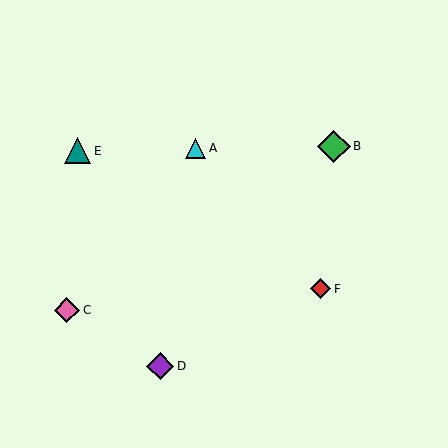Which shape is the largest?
The green diamond (labeled B) is the largest.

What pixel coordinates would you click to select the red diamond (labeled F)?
Click at (321, 289) to select the red diamond F.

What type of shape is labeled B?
Shape B is a green diamond.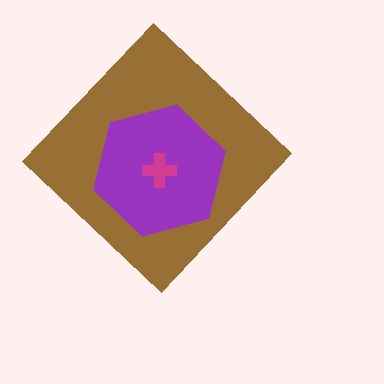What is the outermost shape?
The brown diamond.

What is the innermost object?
The magenta cross.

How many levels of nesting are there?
3.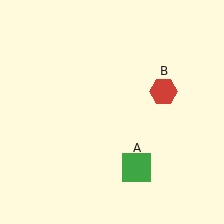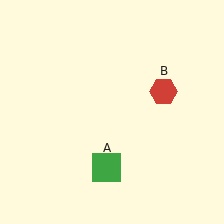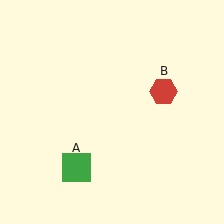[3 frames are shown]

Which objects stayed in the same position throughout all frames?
Red hexagon (object B) remained stationary.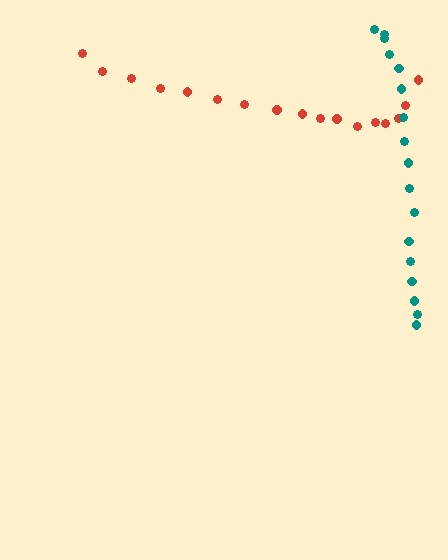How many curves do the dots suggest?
There are 2 distinct paths.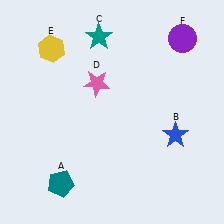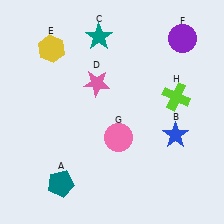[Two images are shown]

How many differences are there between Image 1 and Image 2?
There are 2 differences between the two images.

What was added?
A pink circle (G), a lime cross (H) were added in Image 2.